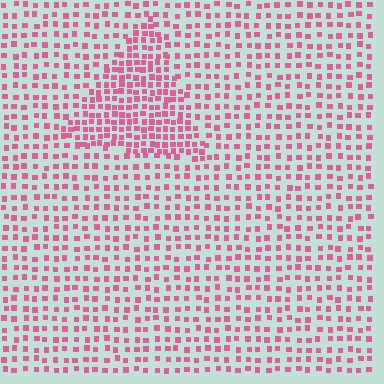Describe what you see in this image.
The image contains small pink elements arranged at two different densities. A triangle-shaped region is visible where the elements are more densely packed than the surrounding area.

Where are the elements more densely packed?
The elements are more densely packed inside the triangle boundary.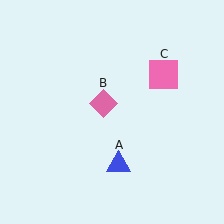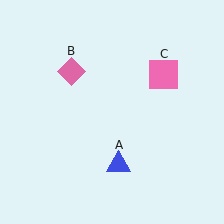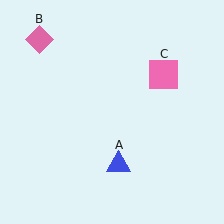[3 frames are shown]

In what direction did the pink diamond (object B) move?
The pink diamond (object B) moved up and to the left.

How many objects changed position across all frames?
1 object changed position: pink diamond (object B).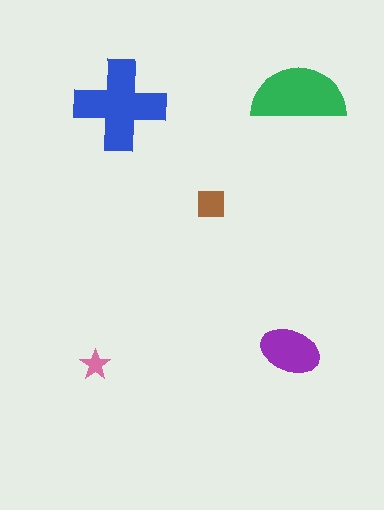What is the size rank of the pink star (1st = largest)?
5th.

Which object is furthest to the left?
The pink star is leftmost.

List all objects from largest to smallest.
The blue cross, the green semicircle, the purple ellipse, the brown square, the pink star.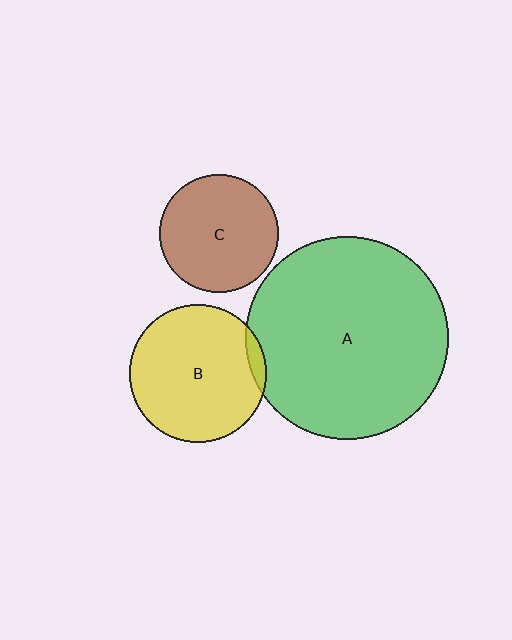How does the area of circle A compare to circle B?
Approximately 2.2 times.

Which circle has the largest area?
Circle A (green).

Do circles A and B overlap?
Yes.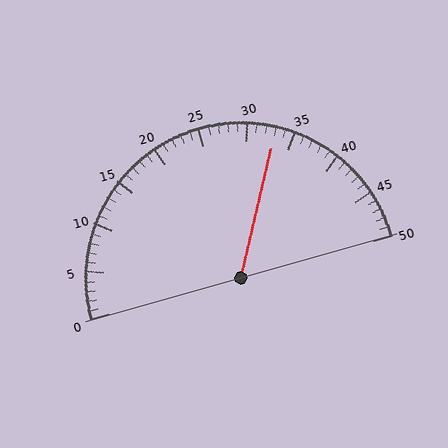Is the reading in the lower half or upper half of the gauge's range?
The reading is in the upper half of the range (0 to 50).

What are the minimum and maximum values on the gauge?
The gauge ranges from 0 to 50.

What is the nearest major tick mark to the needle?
The nearest major tick mark is 35.